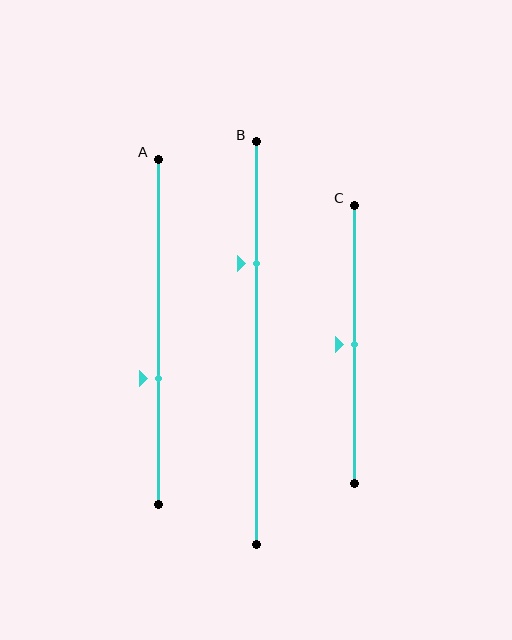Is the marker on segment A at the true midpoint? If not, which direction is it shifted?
No, the marker on segment A is shifted downward by about 13% of the segment length.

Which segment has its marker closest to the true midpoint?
Segment C has its marker closest to the true midpoint.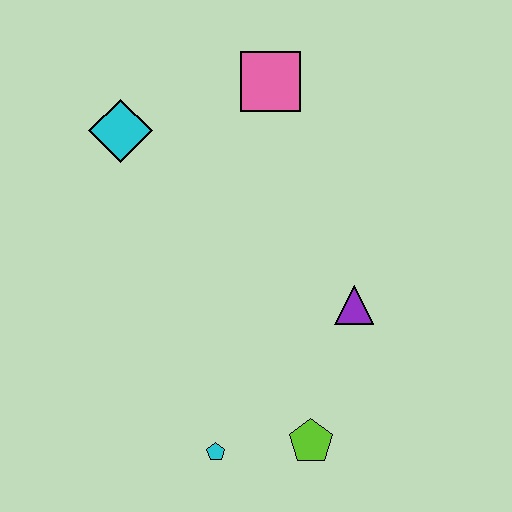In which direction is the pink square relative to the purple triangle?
The pink square is above the purple triangle.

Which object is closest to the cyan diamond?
The pink square is closest to the cyan diamond.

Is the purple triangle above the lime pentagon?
Yes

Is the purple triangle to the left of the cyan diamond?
No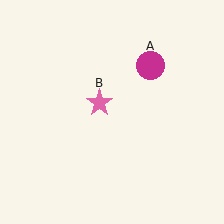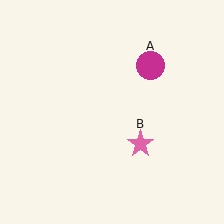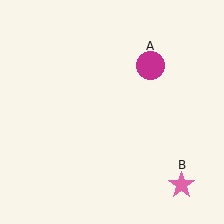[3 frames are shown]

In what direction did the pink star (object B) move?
The pink star (object B) moved down and to the right.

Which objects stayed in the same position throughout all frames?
Magenta circle (object A) remained stationary.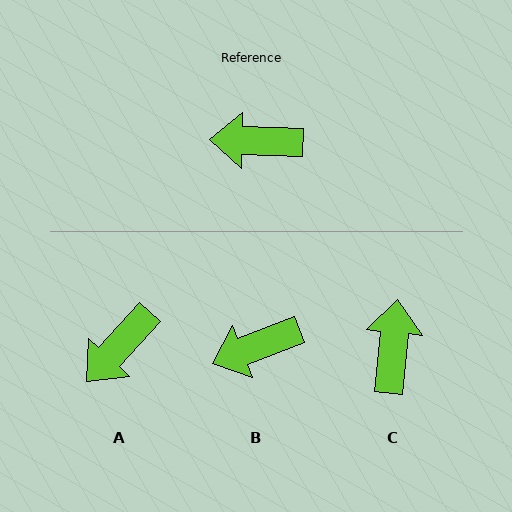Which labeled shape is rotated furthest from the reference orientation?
C, about 94 degrees away.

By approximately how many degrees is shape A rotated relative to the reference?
Approximately 49 degrees counter-clockwise.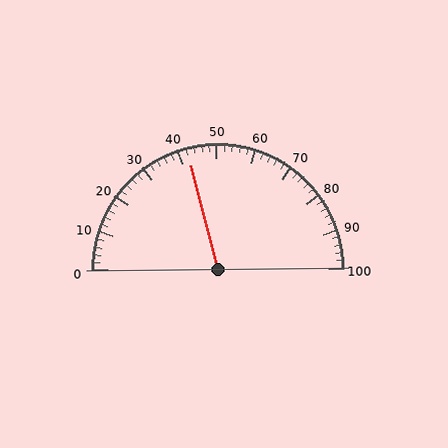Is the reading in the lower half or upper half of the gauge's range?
The reading is in the lower half of the range (0 to 100).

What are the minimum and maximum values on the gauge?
The gauge ranges from 0 to 100.